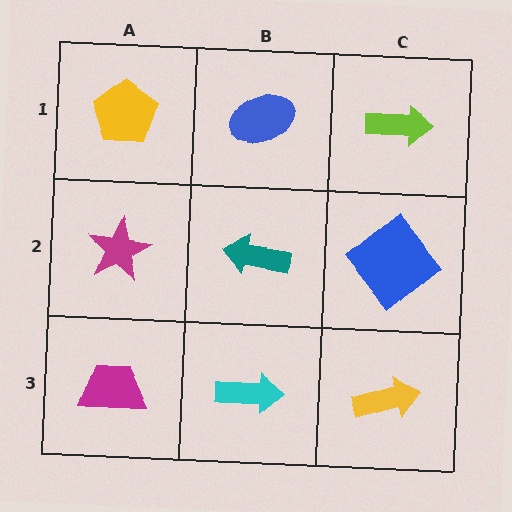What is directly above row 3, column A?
A magenta star.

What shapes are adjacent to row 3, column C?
A blue diamond (row 2, column C), a cyan arrow (row 3, column B).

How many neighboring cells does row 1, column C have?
2.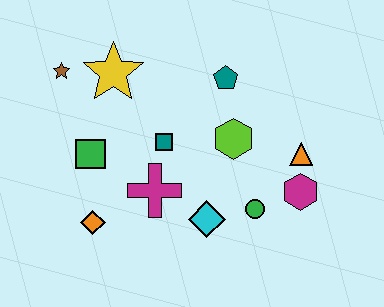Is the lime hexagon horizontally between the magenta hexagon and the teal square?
Yes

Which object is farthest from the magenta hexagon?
The brown star is farthest from the magenta hexagon.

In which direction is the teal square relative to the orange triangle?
The teal square is to the left of the orange triangle.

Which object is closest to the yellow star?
The brown star is closest to the yellow star.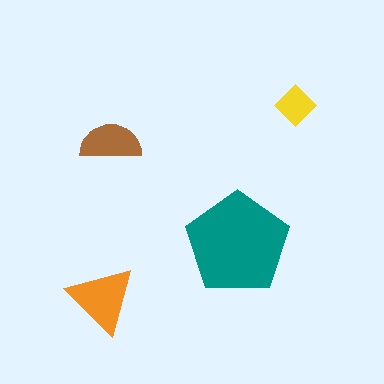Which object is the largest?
The teal pentagon.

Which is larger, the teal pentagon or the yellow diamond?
The teal pentagon.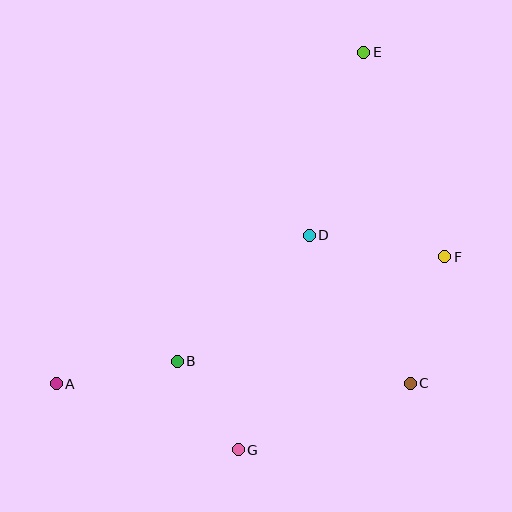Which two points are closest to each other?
Points B and G are closest to each other.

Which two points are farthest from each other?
Points A and E are farthest from each other.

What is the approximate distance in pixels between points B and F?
The distance between B and F is approximately 287 pixels.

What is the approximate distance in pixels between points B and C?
The distance between B and C is approximately 234 pixels.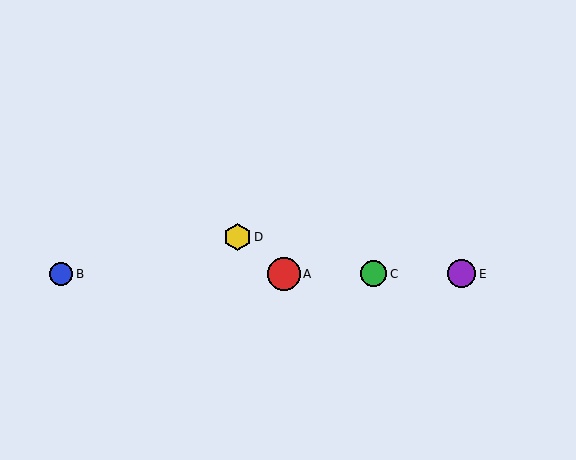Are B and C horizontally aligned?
Yes, both are at y≈274.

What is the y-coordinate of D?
Object D is at y≈237.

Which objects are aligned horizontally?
Objects A, B, C, E are aligned horizontally.